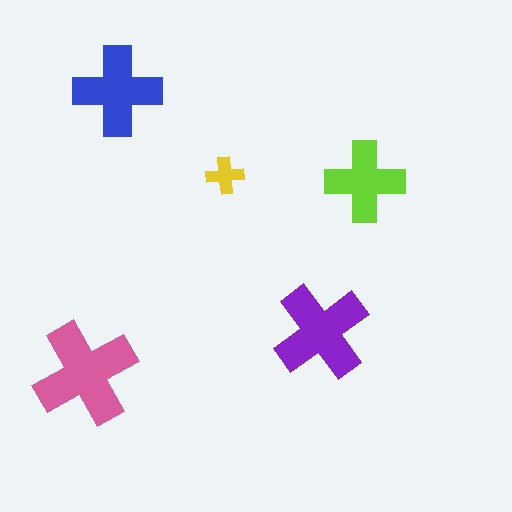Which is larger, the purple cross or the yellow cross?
The purple one.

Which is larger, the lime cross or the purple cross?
The purple one.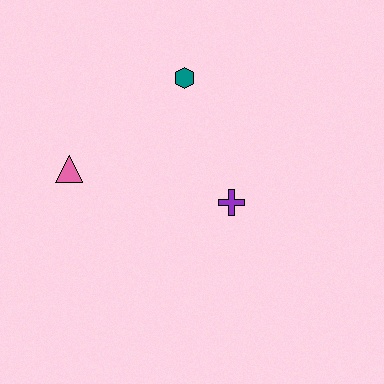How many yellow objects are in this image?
There are no yellow objects.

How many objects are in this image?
There are 3 objects.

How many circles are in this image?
There are no circles.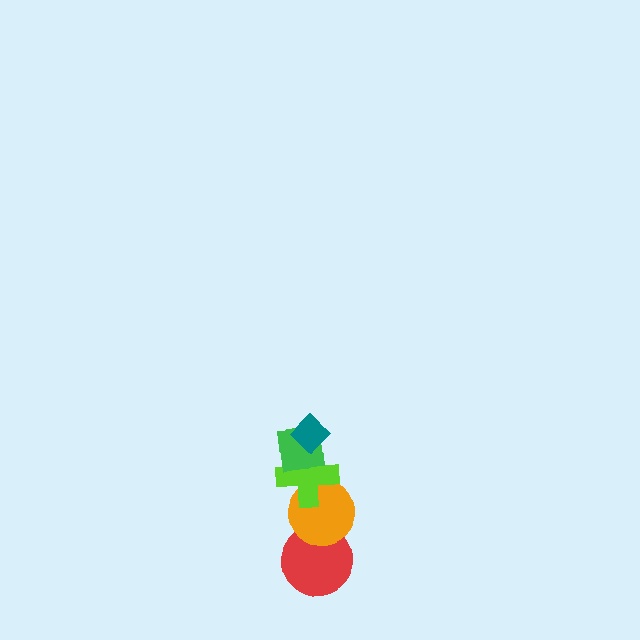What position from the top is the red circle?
The red circle is 5th from the top.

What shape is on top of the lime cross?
The green square is on top of the lime cross.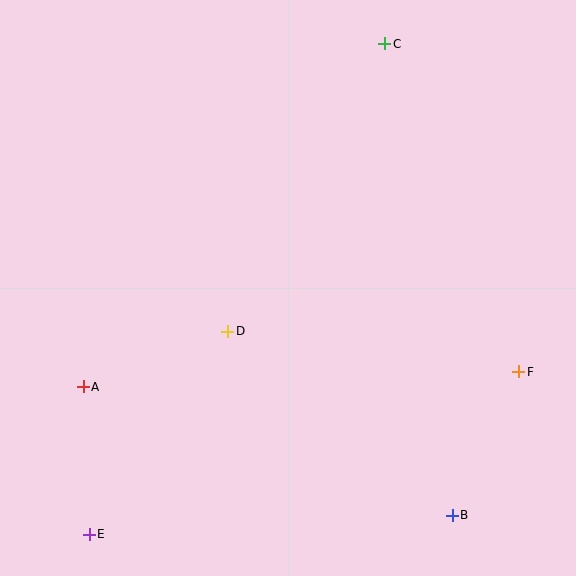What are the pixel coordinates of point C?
Point C is at (385, 44).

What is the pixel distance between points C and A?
The distance between C and A is 457 pixels.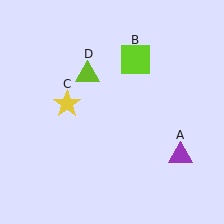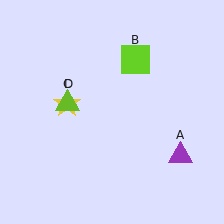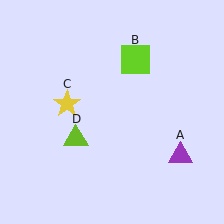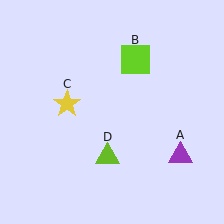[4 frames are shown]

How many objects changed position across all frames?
1 object changed position: lime triangle (object D).